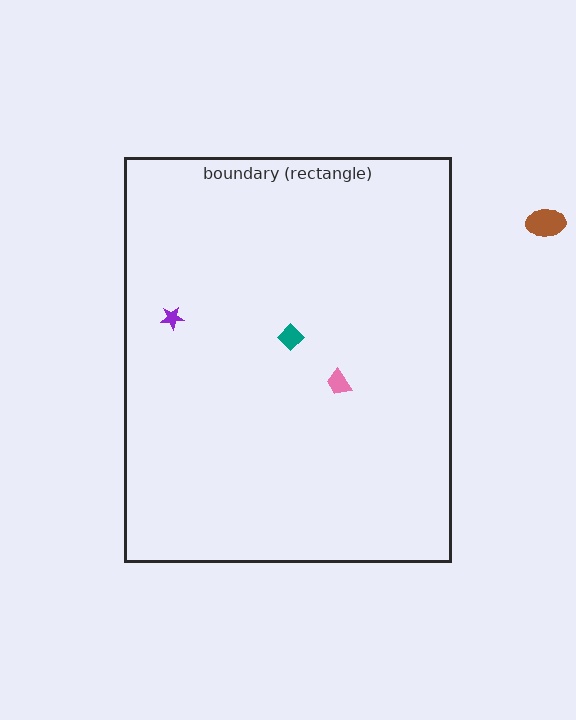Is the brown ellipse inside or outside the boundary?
Outside.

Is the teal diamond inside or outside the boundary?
Inside.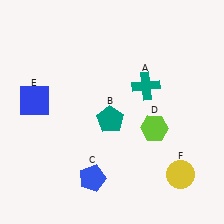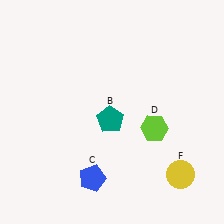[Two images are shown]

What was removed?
The blue square (E), the teal cross (A) were removed in Image 2.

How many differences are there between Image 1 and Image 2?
There are 2 differences between the two images.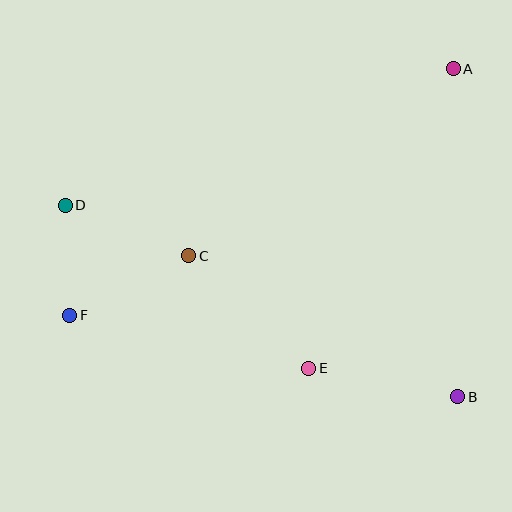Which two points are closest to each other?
Points D and F are closest to each other.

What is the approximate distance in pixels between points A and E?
The distance between A and E is approximately 333 pixels.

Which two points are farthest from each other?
Points A and F are farthest from each other.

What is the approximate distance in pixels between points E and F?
The distance between E and F is approximately 245 pixels.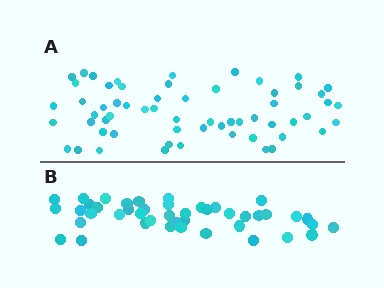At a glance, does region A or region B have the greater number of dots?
Region A (the top region) has more dots.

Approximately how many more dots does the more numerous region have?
Region A has approximately 15 more dots than region B.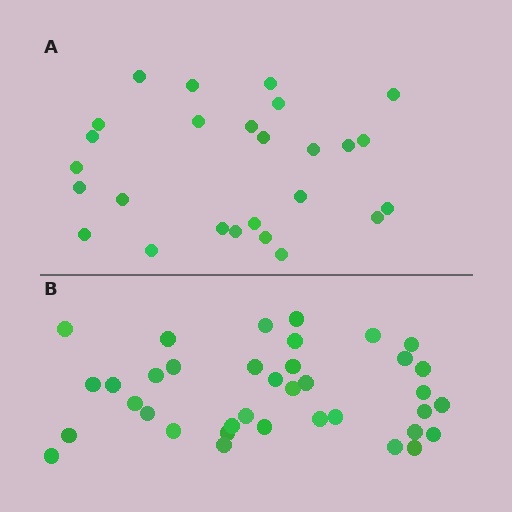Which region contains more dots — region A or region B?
Region B (the bottom region) has more dots.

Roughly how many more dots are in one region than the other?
Region B has roughly 12 or so more dots than region A.